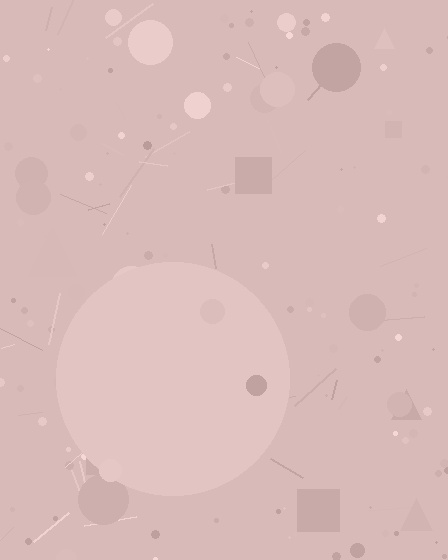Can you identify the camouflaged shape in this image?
The camouflaged shape is a circle.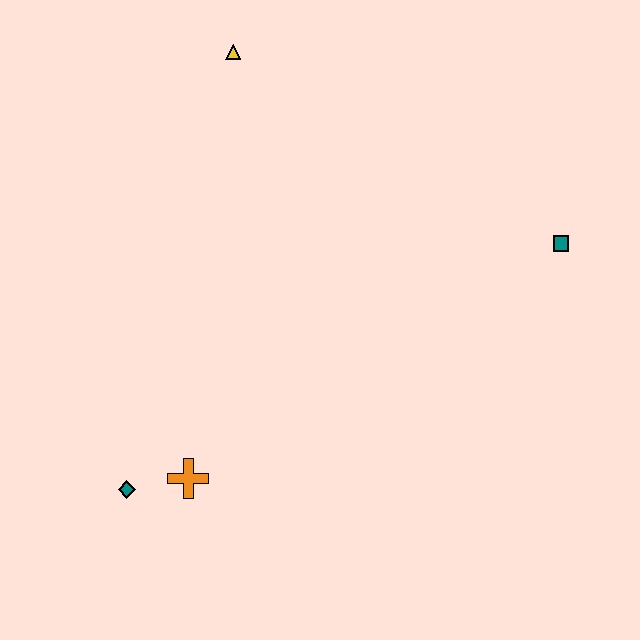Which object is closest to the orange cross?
The teal diamond is closest to the orange cross.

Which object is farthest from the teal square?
The teal diamond is farthest from the teal square.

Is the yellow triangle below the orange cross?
No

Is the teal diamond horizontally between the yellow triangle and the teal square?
No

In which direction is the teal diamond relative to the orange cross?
The teal diamond is to the left of the orange cross.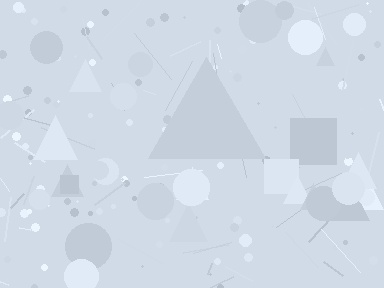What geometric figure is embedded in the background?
A triangle is embedded in the background.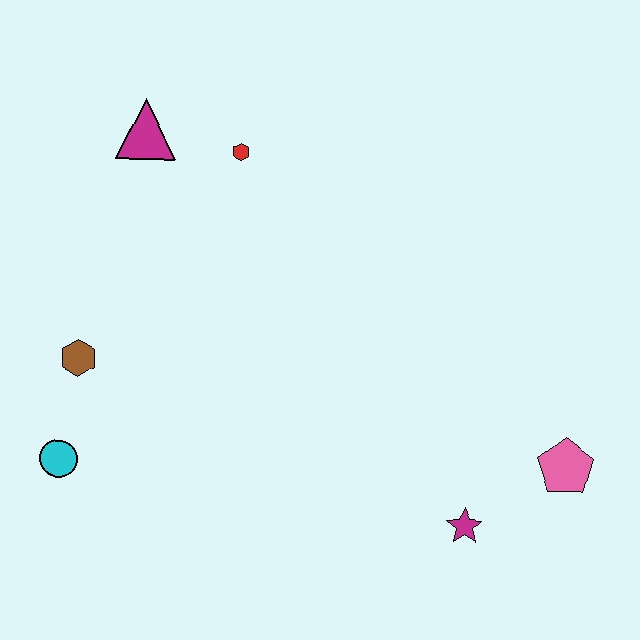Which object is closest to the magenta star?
The pink pentagon is closest to the magenta star.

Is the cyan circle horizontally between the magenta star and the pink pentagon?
No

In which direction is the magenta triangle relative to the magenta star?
The magenta triangle is above the magenta star.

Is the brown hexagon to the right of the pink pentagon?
No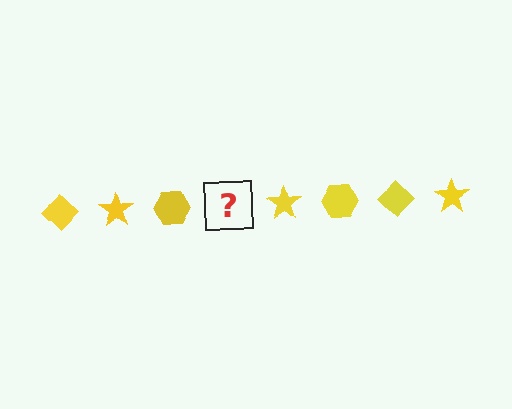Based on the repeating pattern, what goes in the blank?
The blank should be a yellow diamond.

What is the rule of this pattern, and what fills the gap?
The rule is that the pattern cycles through diamond, star, hexagon shapes in yellow. The gap should be filled with a yellow diamond.